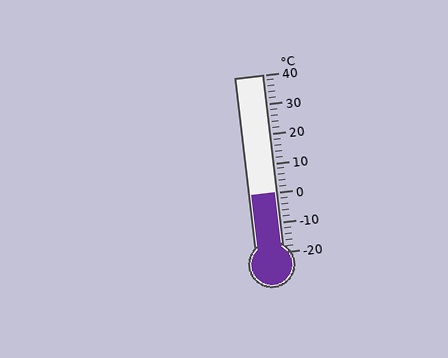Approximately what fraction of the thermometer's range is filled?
The thermometer is filled to approximately 35% of its range.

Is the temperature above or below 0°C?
The temperature is at 0°C.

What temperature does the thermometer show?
The thermometer shows approximately 0°C.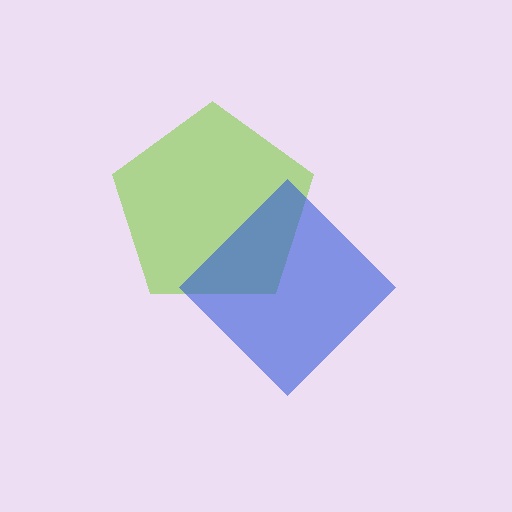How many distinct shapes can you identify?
There are 2 distinct shapes: a lime pentagon, a blue diamond.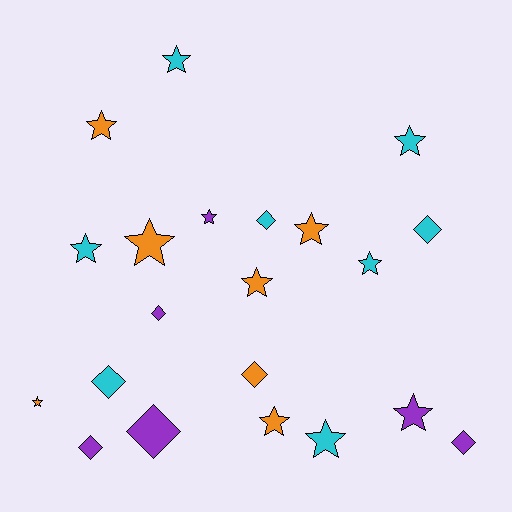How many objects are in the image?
There are 21 objects.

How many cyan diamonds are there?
There are 3 cyan diamonds.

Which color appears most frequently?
Cyan, with 8 objects.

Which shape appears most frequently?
Star, with 13 objects.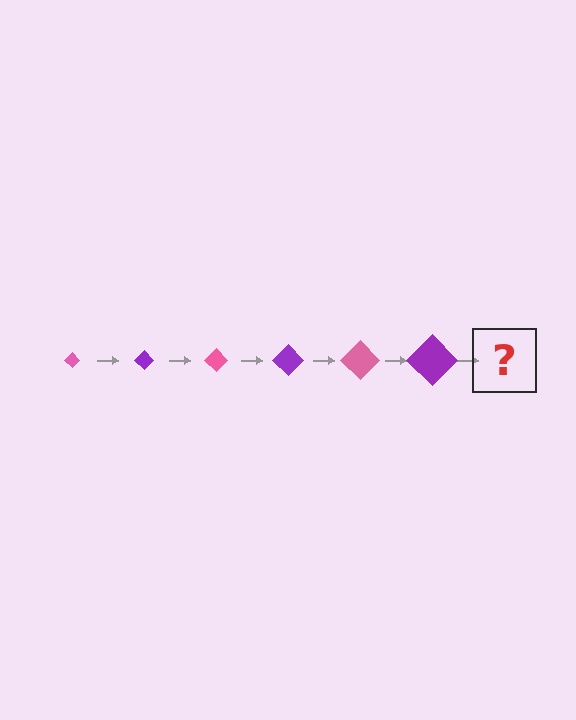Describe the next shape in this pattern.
It should be a pink diamond, larger than the previous one.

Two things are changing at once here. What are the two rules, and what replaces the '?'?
The two rules are that the diamond grows larger each step and the color cycles through pink and purple. The '?' should be a pink diamond, larger than the previous one.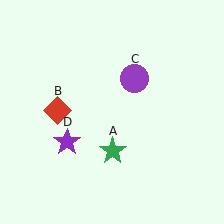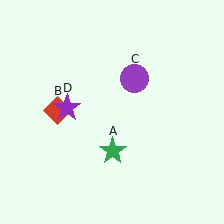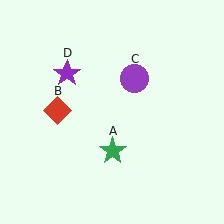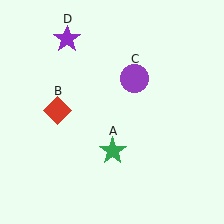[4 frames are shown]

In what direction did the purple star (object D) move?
The purple star (object D) moved up.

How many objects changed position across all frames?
1 object changed position: purple star (object D).